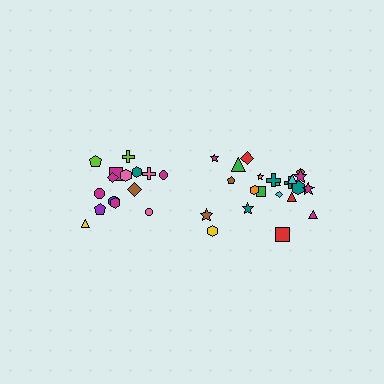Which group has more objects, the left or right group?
The right group.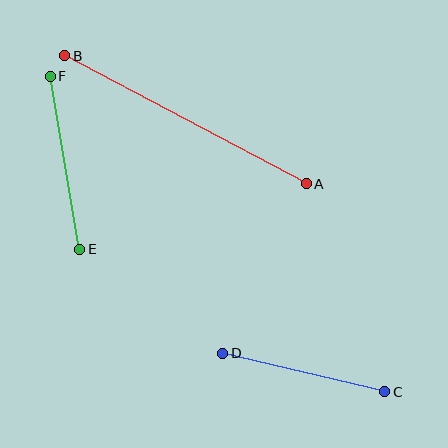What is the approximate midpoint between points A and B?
The midpoint is at approximately (186, 120) pixels.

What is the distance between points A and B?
The distance is approximately 273 pixels.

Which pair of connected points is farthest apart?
Points A and B are farthest apart.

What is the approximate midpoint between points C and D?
The midpoint is at approximately (304, 373) pixels.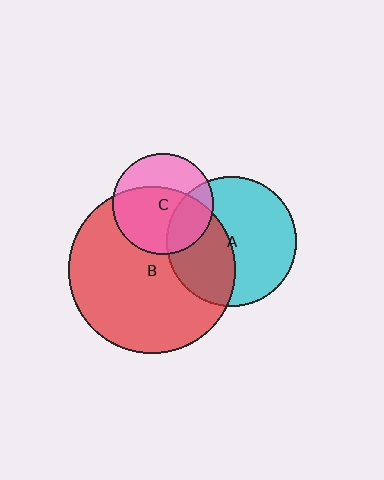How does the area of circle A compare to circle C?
Approximately 1.7 times.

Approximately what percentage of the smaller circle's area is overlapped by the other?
Approximately 25%.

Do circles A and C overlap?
Yes.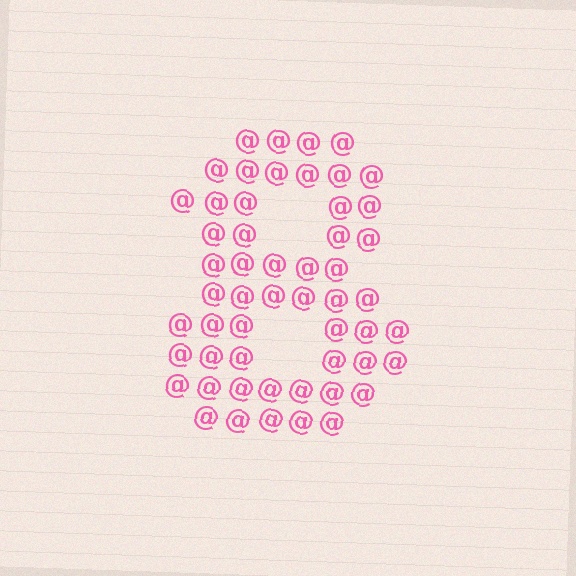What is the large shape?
The large shape is the digit 8.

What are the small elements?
The small elements are at signs.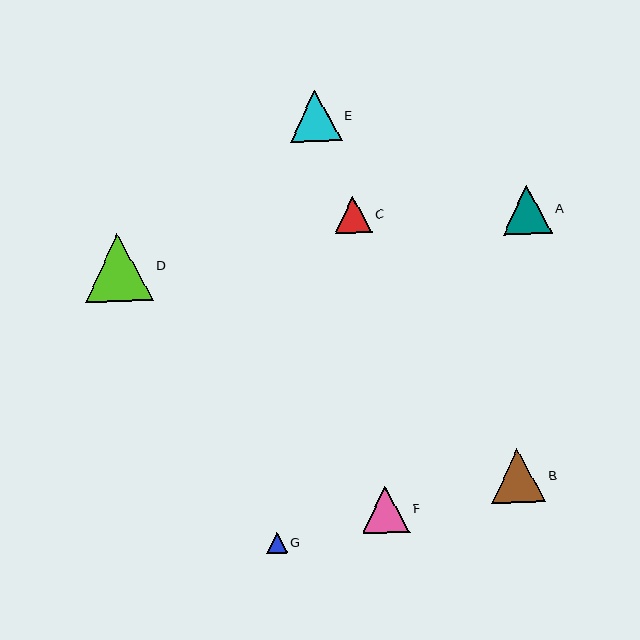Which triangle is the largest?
Triangle D is the largest with a size of approximately 68 pixels.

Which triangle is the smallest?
Triangle G is the smallest with a size of approximately 21 pixels.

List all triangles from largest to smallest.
From largest to smallest: D, B, E, A, F, C, G.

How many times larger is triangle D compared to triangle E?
Triangle D is approximately 1.3 times the size of triangle E.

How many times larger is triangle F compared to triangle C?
Triangle F is approximately 1.3 times the size of triangle C.